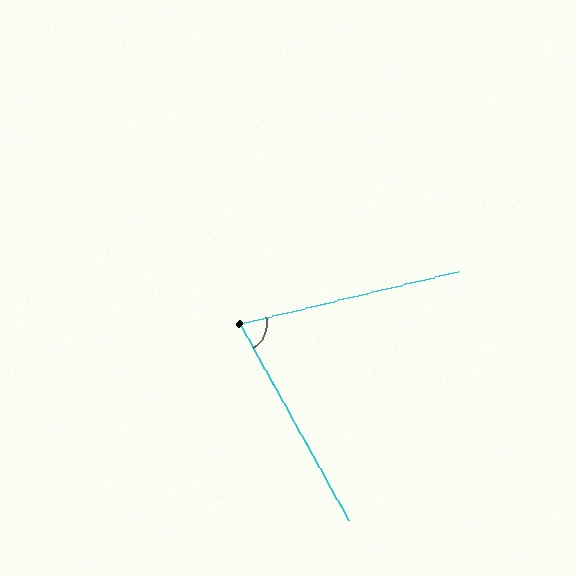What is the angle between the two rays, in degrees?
Approximately 75 degrees.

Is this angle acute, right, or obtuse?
It is acute.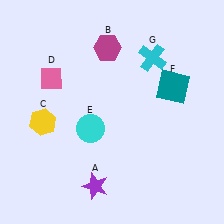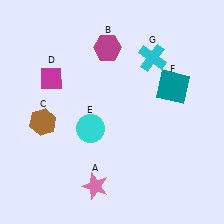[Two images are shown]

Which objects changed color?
A changed from purple to pink. C changed from yellow to brown. D changed from pink to magenta.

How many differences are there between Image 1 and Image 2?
There are 3 differences between the two images.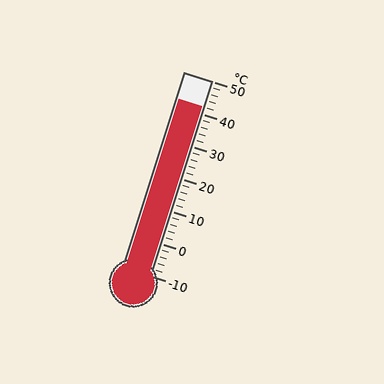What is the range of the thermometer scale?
The thermometer scale ranges from -10°C to 50°C.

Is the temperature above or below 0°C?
The temperature is above 0°C.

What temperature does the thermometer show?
The thermometer shows approximately 42°C.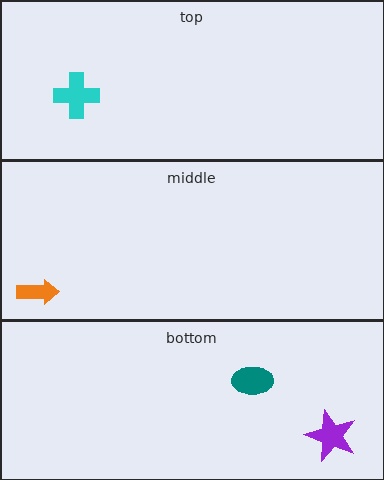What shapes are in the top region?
The cyan cross.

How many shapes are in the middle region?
1.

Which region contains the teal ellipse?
The bottom region.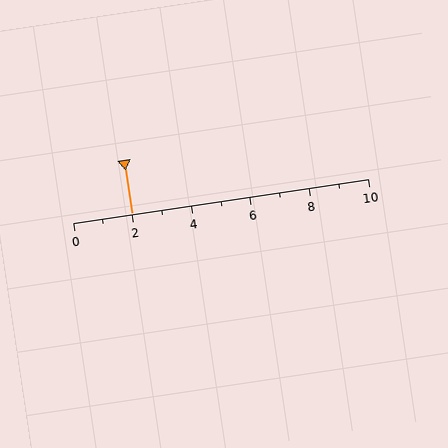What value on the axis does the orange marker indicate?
The marker indicates approximately 2.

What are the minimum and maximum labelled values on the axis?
The axis runs from 0 to 10.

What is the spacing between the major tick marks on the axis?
The major ticks are spaced 2 apart.